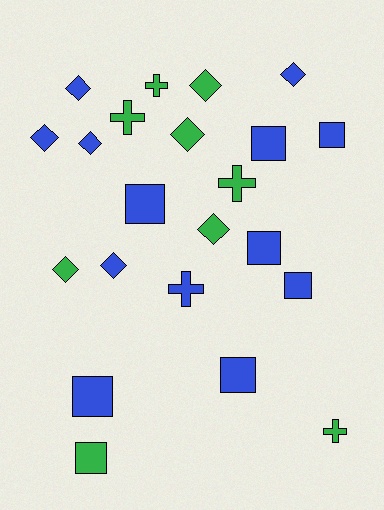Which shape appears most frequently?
Diamond, with 9 objects.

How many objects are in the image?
There are 22 objects.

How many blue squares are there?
There are 7 blue squares.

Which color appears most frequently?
Blue, with 13 objects.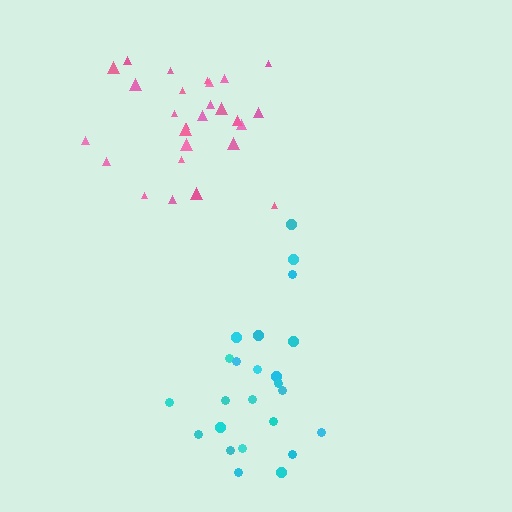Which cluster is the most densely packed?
Pink.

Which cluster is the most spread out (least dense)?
Cyan.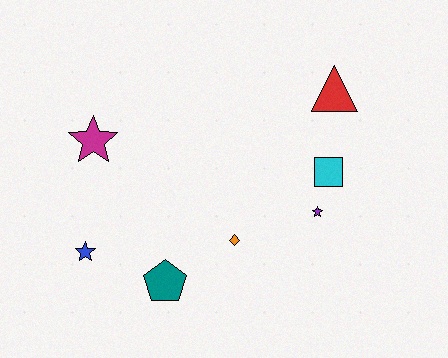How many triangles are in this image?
There is 1 triangle.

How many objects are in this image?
There are 7 objects.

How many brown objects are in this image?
There are no brown objects.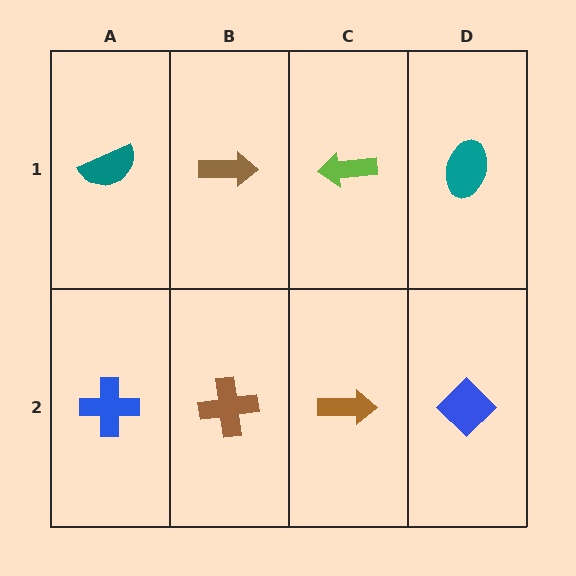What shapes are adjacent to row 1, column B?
A brown cross (row 2, column B), a teal semicircle (row 1, column A), a lime arrow (row 1, column C).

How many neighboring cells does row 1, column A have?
2.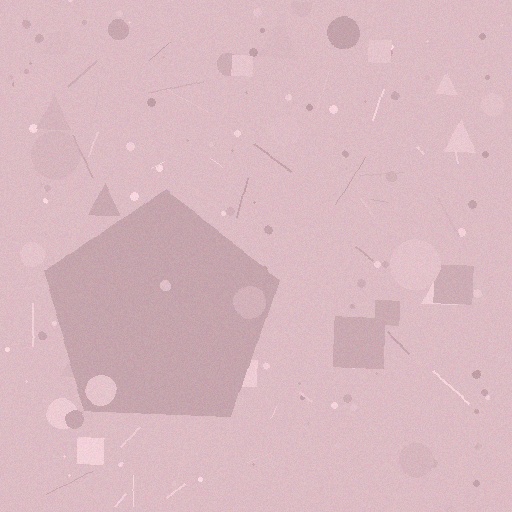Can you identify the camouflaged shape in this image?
The camouflaged shape is a pentagon.